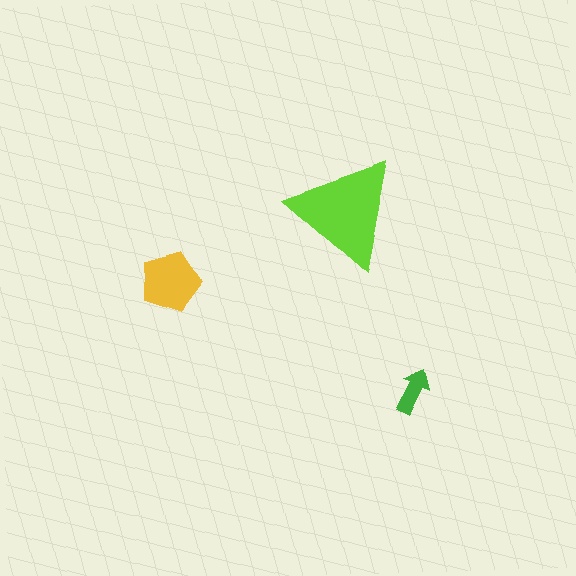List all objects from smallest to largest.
The green arrow, the yellow pentagon, the lime triangle.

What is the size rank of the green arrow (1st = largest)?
3rd.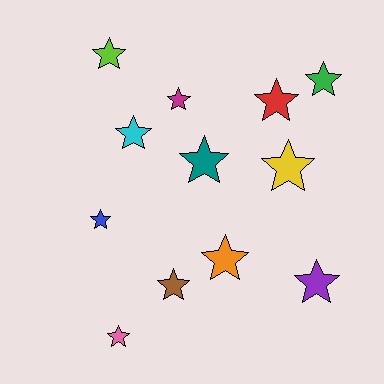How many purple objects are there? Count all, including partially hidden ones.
There is 1 purple object.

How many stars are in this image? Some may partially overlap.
There are 12 stars.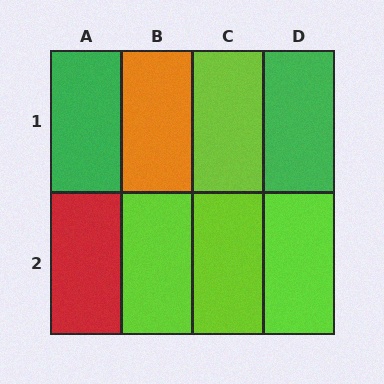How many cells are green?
2 cells are green.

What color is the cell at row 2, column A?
Red.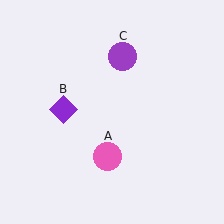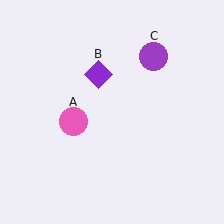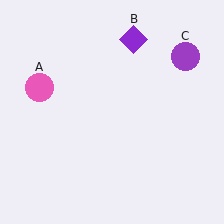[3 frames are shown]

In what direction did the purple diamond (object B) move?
The purple diamond (object B) moved up and to the right.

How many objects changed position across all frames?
3 objects changed position: pink circle (object A), purple diamond (object B), purple circle (object C).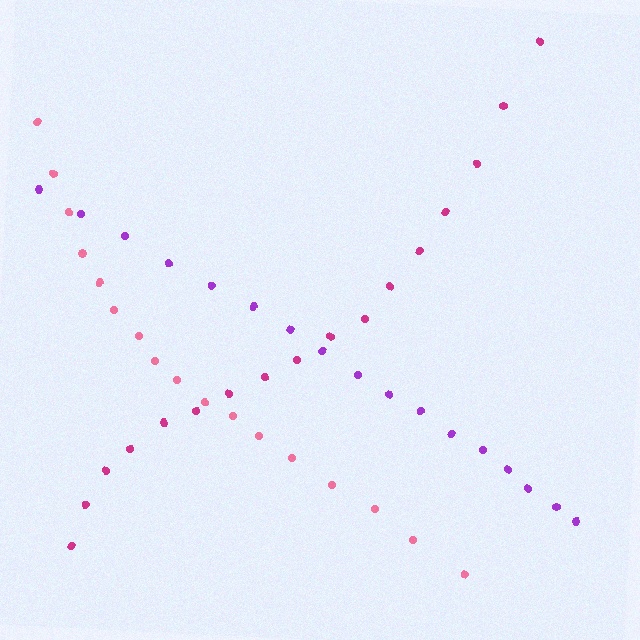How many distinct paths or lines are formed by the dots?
There are 3 distinct paths.